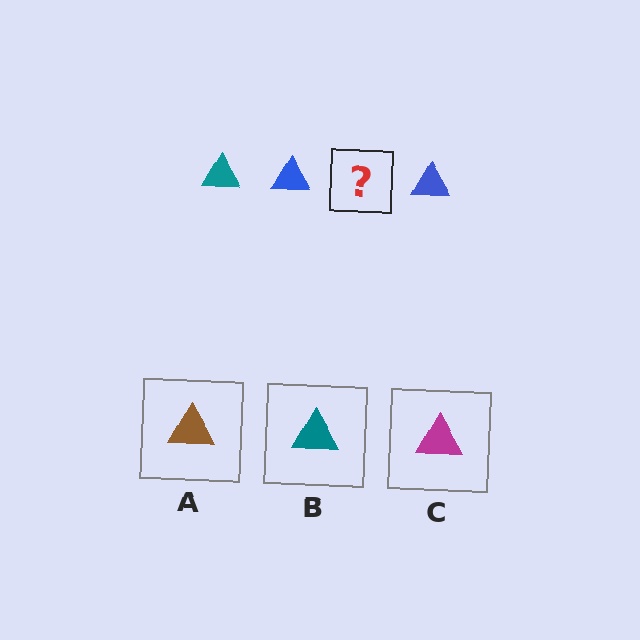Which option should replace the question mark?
Option B.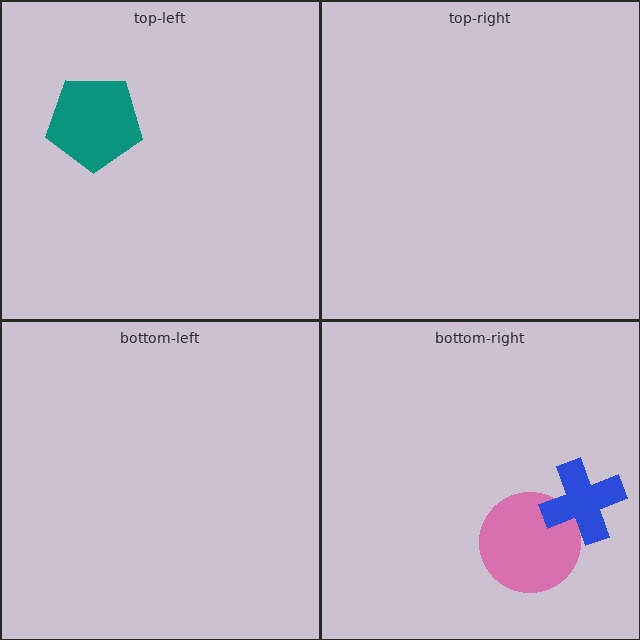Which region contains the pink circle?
The bottom-right region.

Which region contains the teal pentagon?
The top-left region.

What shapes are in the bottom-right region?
The pink circle, the blue cross.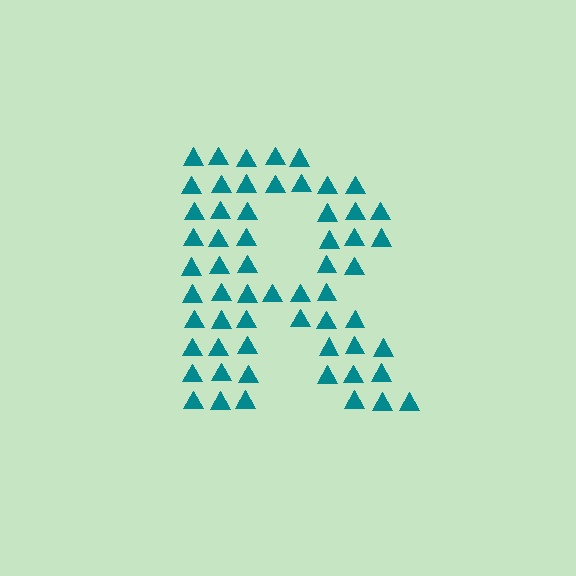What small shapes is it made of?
It is made of small triangles.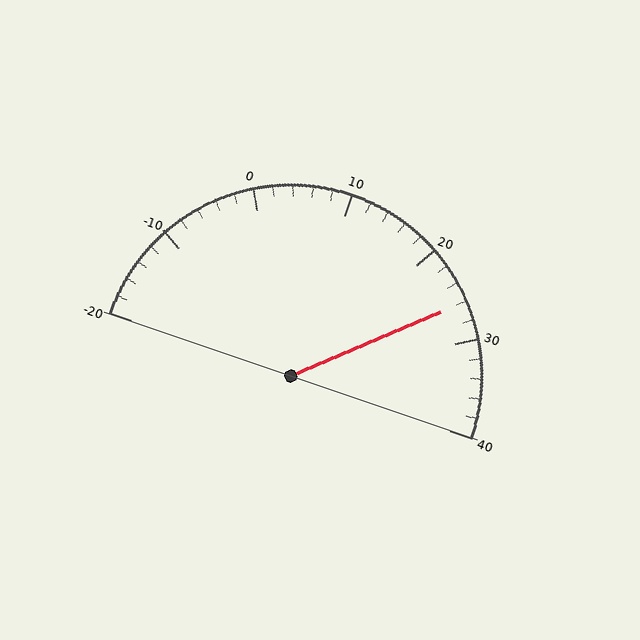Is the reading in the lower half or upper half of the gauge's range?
The reading is in the upper half of the range (-20 to 40).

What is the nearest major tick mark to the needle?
The nearest major tick mark is 30.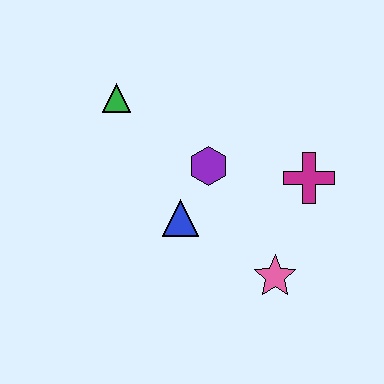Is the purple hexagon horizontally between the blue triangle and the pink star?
Yes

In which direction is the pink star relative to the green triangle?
The pink star is below the green triangle.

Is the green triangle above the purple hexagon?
Yes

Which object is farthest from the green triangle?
The pink star is farthest from the green triangle.